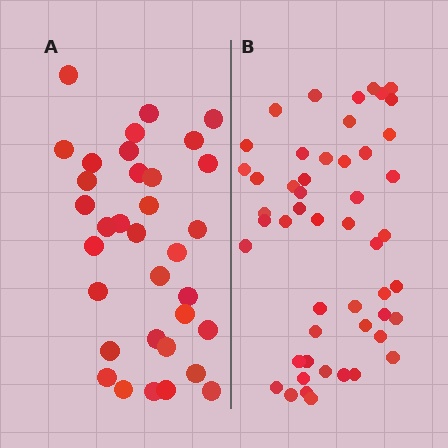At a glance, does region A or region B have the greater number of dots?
Region B (the right region) has more dots.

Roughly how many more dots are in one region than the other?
Region B has approximately 15 more dots than region A.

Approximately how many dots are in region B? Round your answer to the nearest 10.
About 50 dots.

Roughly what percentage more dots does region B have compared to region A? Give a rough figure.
About 45% more.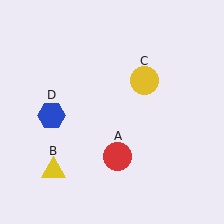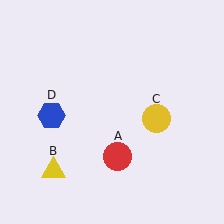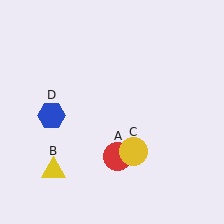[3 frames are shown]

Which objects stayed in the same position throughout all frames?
Red circle (object A) and yellow triangle (object B) and blue hexagon (object D) remained stationary.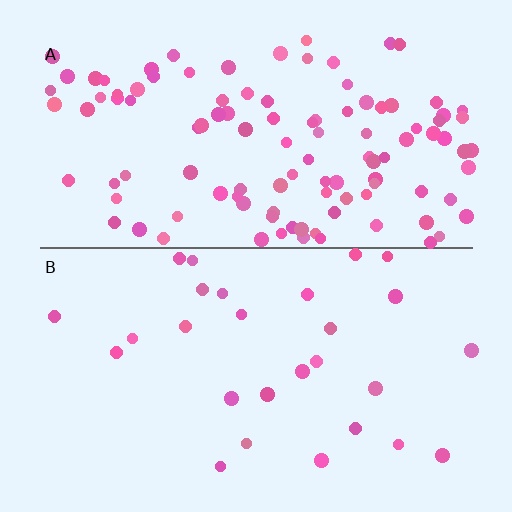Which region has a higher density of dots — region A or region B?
A (the top).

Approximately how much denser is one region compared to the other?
Approximately 4.1× — region A over region B.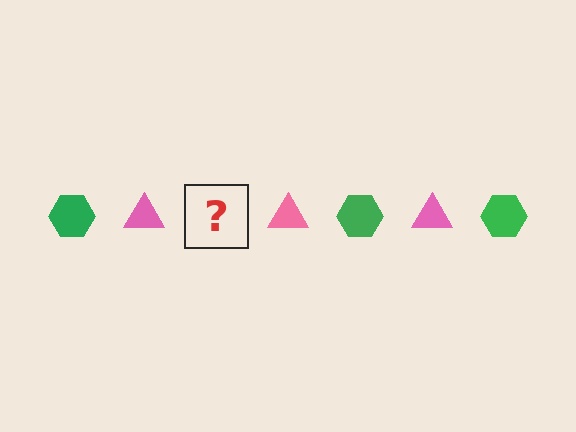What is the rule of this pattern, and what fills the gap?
The rule is that the pattern alternates between green hexagon and pink triangle. The gap should be filled with a green hexagon.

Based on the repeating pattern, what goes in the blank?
The blank should be a green hexagon.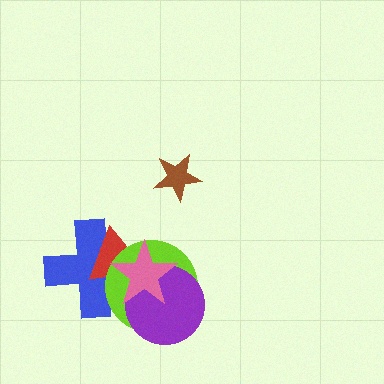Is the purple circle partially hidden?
Yes, it is partially covered by another shape.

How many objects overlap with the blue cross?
3 objects overlap with the blue cross.